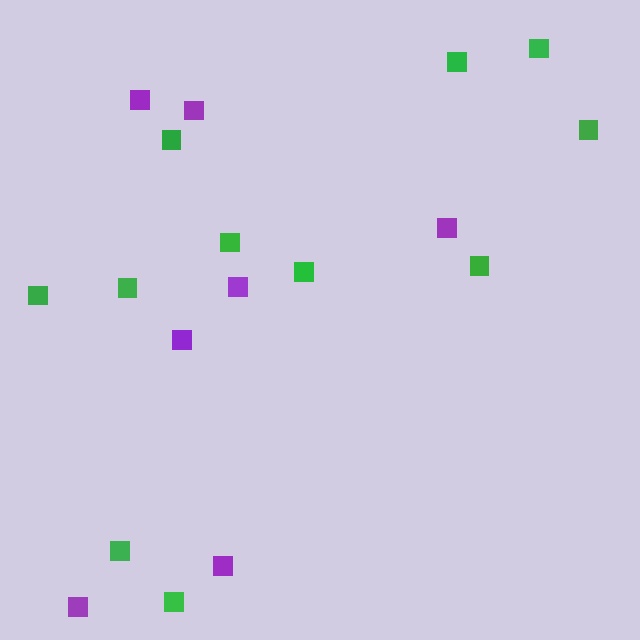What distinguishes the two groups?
There are 2 groups: one group of purple squares (7) and one group of green squares (11).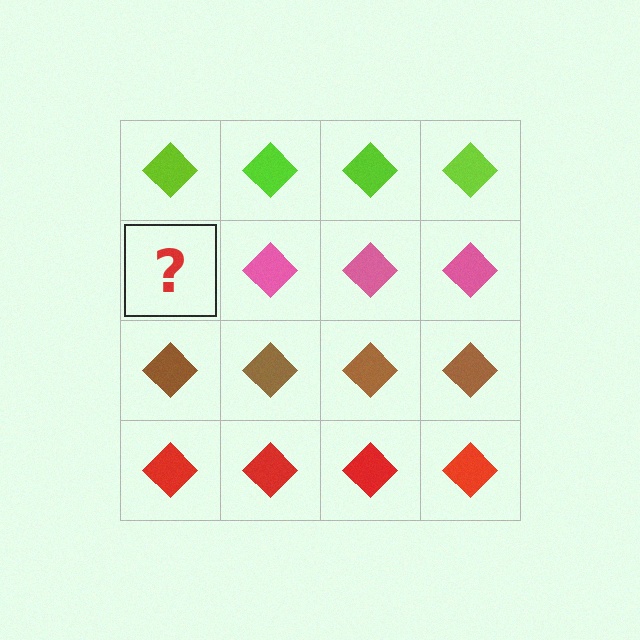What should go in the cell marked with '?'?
The missing cell should contain a pink diamond.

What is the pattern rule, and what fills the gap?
The rule is that each row has a consistent color. The gap should be filled with a pink diamond.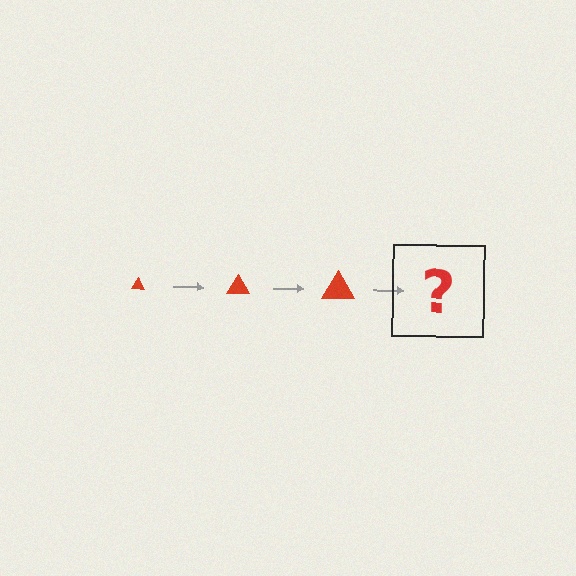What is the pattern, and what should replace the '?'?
The pattern is that the triangle gets progressively larger each step. The '?' should be a red triangle, larger than the previous one.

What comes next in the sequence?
The next element should be a red triangle, larger than the previous one.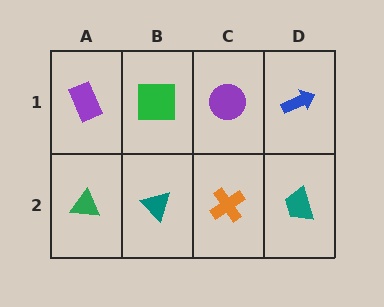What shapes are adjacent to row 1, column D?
A teal trapezoid (row 2, column D), a purple circle (row 1, column C).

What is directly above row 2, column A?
A purple rectangle.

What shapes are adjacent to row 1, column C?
An orange cross (row 2, column C), a green square (row 1, column B), a blue arrow (row 1, column D).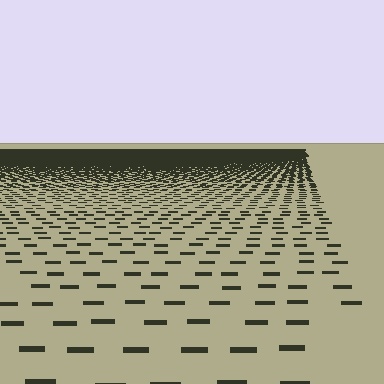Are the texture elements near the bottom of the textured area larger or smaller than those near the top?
Larger. Near the bottom, elements are closer to the viewer and appear at a bigger on-screen size.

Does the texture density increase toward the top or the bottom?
Density increases toward the top.